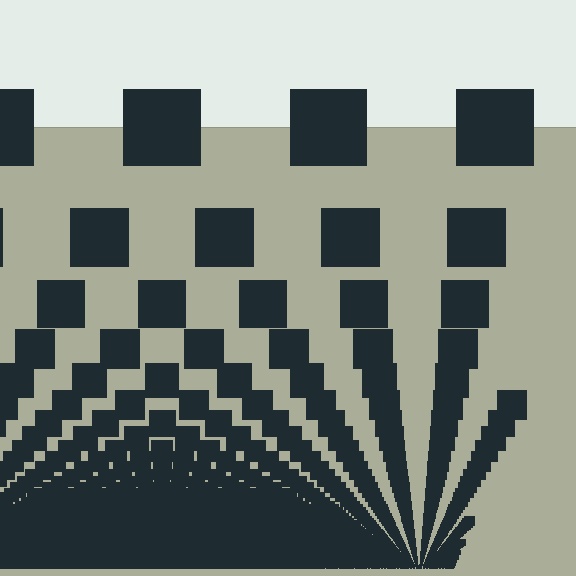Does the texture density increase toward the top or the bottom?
Density increases toward the bottom.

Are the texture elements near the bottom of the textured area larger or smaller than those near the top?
Smaller. The gradient is inverted — elements near the bottom are smaller and denser.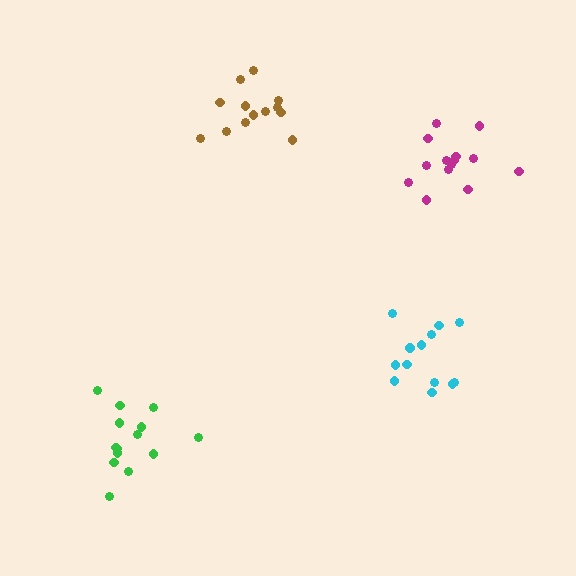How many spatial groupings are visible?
There are 4 spatial groupings.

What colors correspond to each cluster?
The clusters are colored: magenta, brown, cyan, green.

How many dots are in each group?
Group 1: 15 dots, Group 2: 13 dots, Group 3: 13 dots, Group 4: 14 dots (55 total).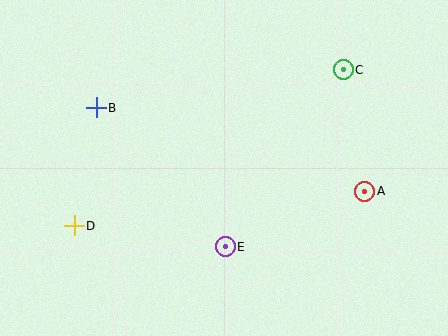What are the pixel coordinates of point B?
Point B is at (96, 108).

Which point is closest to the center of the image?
Point E at (225, 247) is closest to the center.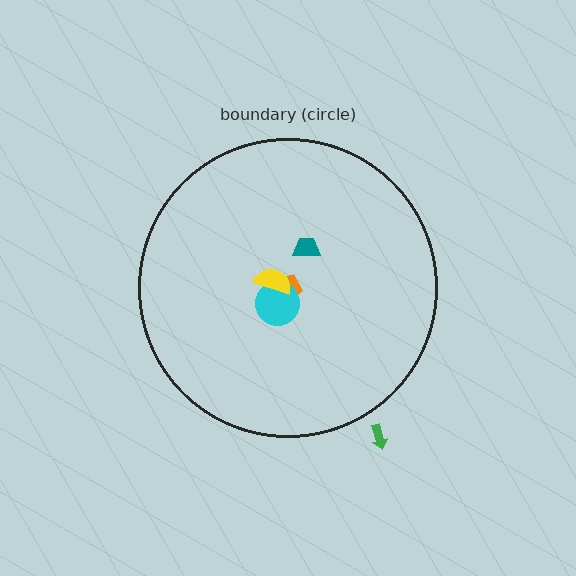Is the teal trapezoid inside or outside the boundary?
Inside.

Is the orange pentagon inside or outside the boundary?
Inside.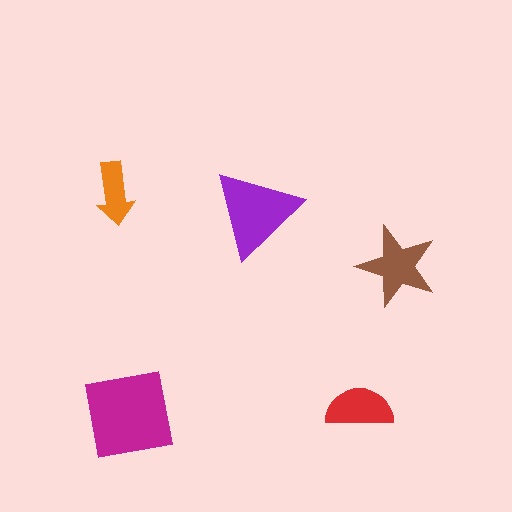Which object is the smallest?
The orange arrow.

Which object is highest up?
The orange arrow is topmost.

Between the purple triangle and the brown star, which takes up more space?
The purple triangle.